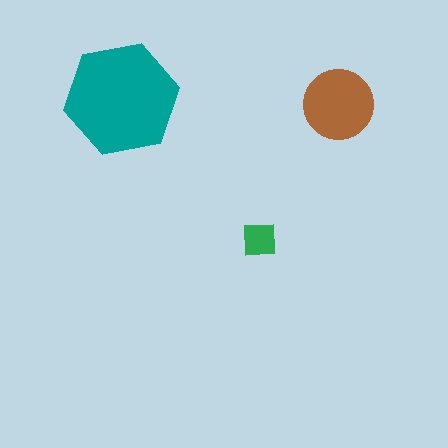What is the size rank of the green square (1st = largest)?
3rd.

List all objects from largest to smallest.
The teal hexagon, the brown circle, the green square.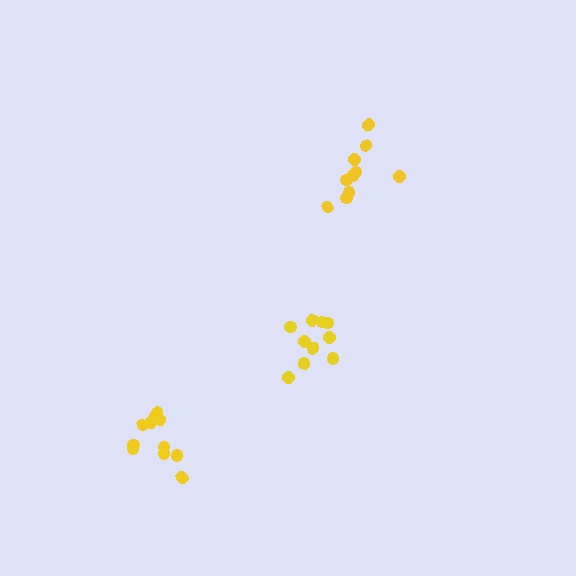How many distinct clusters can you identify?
There are 3 distinct clusters.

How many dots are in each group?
Group 1: 10 dots, Group 2: 10 dots, Group 3: 11 dots (31 total).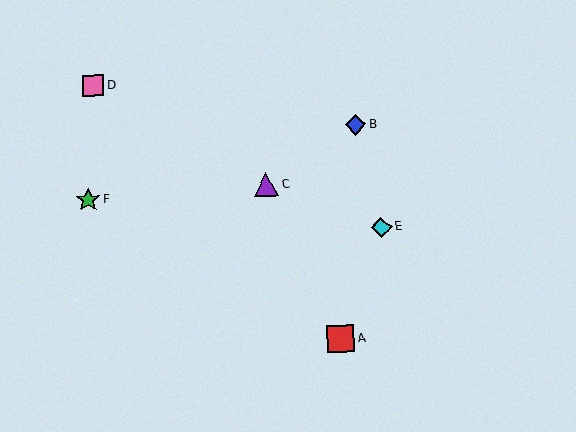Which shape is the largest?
The red square (labeled A) is the largest.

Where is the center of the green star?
The center of the green star is at (88, 200).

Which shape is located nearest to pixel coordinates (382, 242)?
The cyan diamond (labeled E) at (382, 227) is nearest to that location.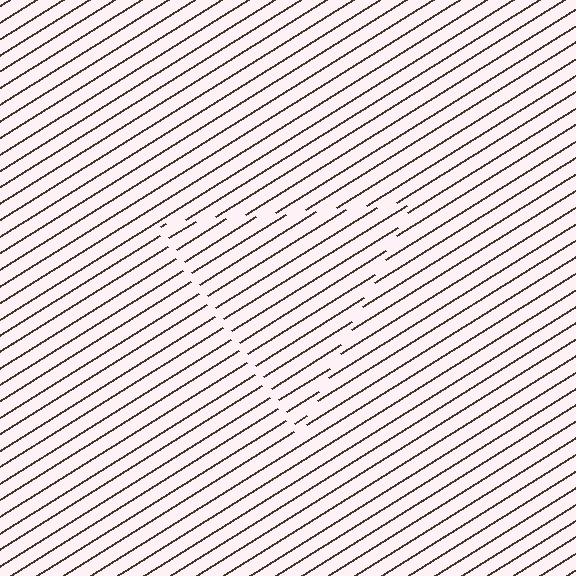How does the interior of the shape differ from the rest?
The interior of the shape contains the same grating, shifted by half a period — the contour is defined by the phase discontinuity where line-ends from the inner and outer gratings abut.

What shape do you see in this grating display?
An illusory triangle. The interior of the shape contains the same grating, shifted by half a period — the contour is defined by the phase discontinuity where line-ends from the inner and outer gratings abut.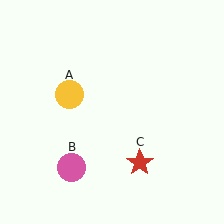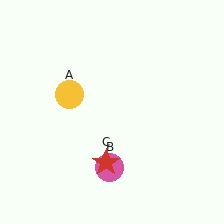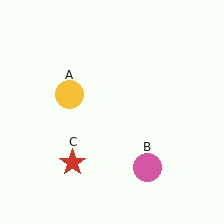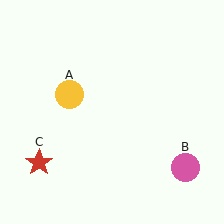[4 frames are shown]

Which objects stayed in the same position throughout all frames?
Yellow circle (object A) remained stationary.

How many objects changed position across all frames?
2 objects changed position: pink circle (object B), red star (object C).